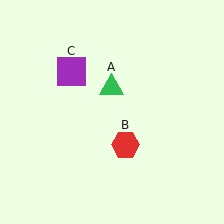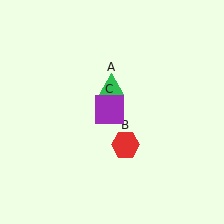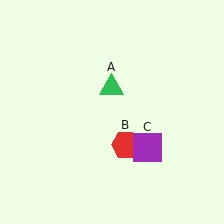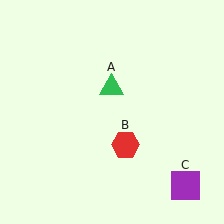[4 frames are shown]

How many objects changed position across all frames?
1 object changed position: purple square (object C).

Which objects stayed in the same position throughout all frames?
Green triangle (object A) and red hexagon (object B) remained stationary.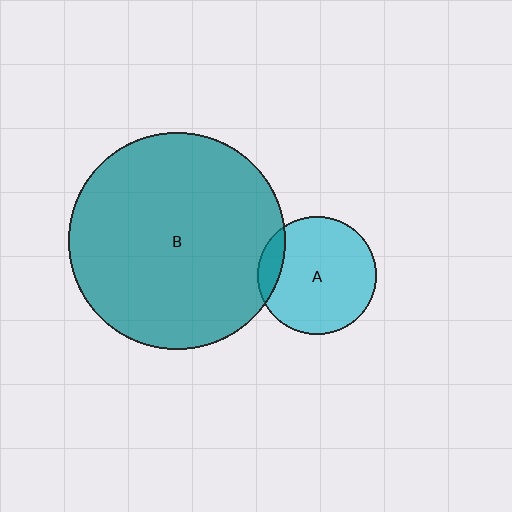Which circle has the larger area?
Circle B (teal).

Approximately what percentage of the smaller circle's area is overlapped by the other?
Approximately 10%.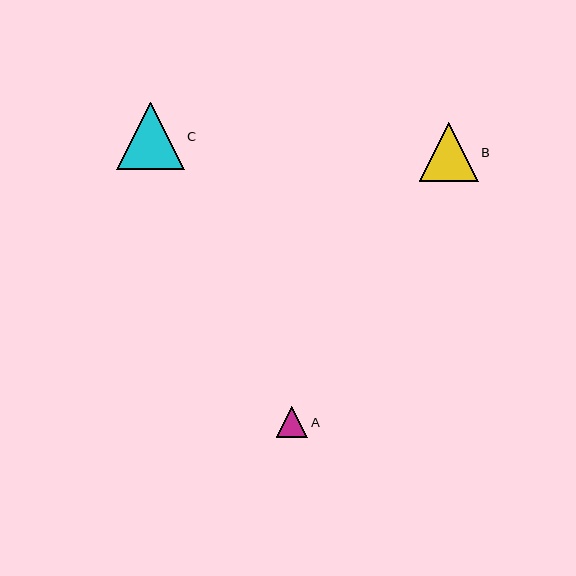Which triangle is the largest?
Triangle C is the largest with a size of approximately 67 pixels.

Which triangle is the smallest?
Triangle A is the smallest with a size of approximately 32 pixels.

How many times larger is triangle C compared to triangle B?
Triangle C is approximately 1.2 times the size of triangle B.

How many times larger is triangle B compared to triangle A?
Triangle B is approximately 1.8 times the size of triangle A.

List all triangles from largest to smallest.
From largest to smallest: C, B, A.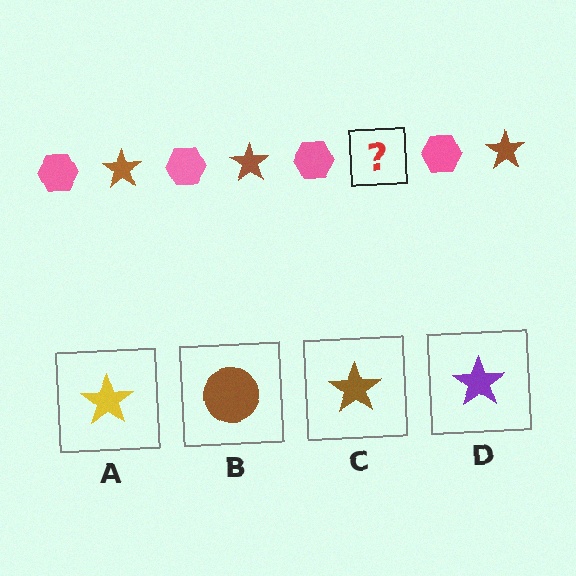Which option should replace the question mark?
Option C.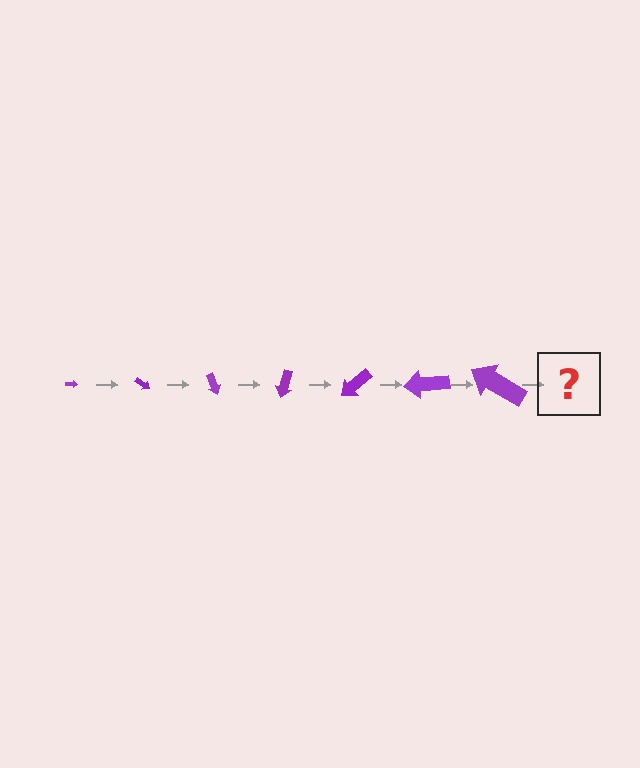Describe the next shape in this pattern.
It should be an arrow, larger than the previous one and rotated 245 degrees from the start.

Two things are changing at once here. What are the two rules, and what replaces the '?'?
The two rules are that the arrow grows larger each step and it rotates 35 degrees each step. The '?' should be an arrow, larger than the previous one and rotated 245 degrees from the start.